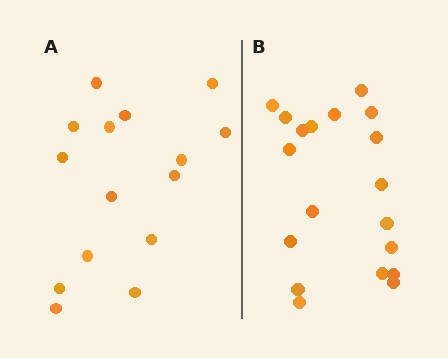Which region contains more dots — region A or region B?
Region B (the right region) has more dots.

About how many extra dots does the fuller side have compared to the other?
Region B has about 4 more dots than region A.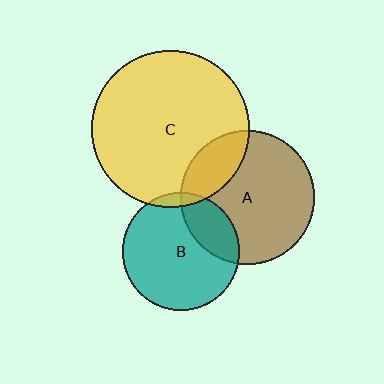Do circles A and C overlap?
Yes.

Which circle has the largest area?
Circle C (yellow).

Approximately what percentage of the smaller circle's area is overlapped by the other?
Approximately 20%.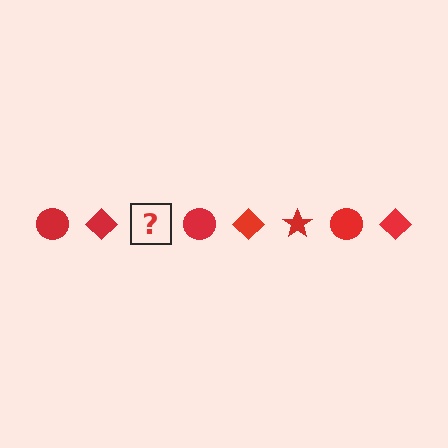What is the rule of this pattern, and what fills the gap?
The rule is that the pattern cycles through circle, diamond, star shapes in red. The gap should be filled with a red star.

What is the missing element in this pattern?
The missing element is a red star.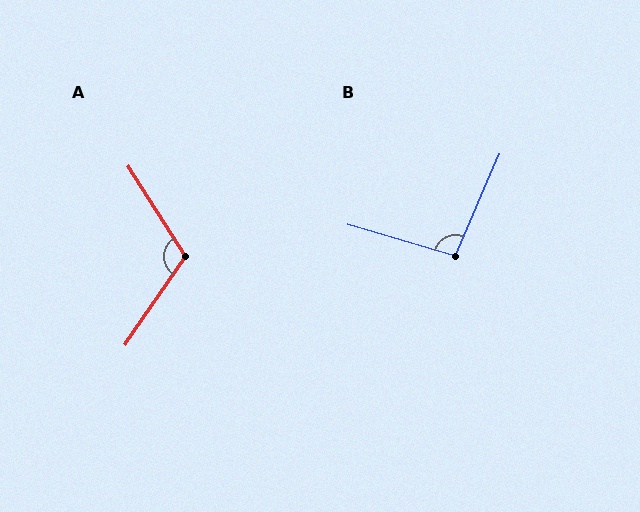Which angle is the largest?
A, at approximately 113 degrees.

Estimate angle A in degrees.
Approximately 113 degrees.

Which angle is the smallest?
B, at approximately 97 degrees.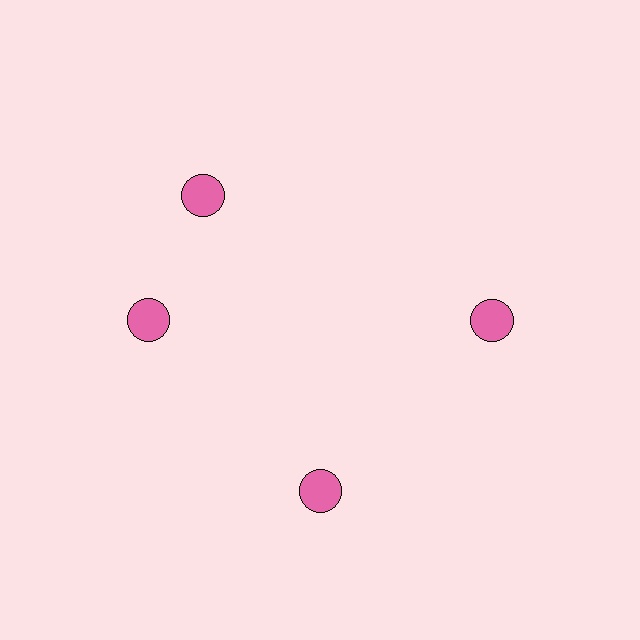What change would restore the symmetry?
The symmetry would be restored by rotating it back into even spacing with its neighbors so that all 4 circles sit at equal angles and equal distance from the center.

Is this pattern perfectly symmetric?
No. The 4 pink circles are arranged in a ring, but one element near the 12 o'clock position is rotated out of alignment along the ring, breaking the 4-fold rotational symmetry.